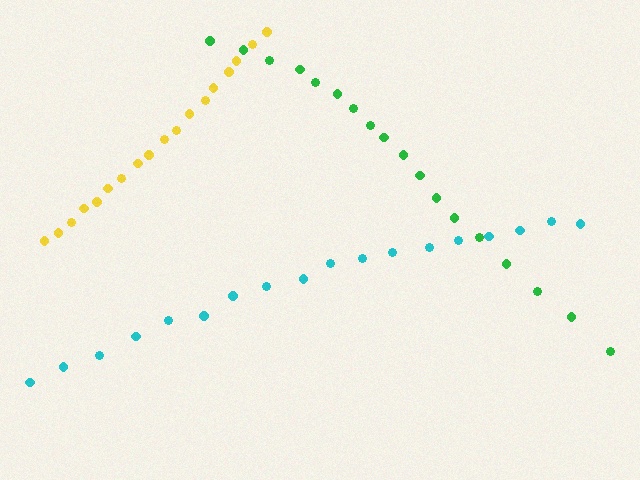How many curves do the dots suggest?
There are 3 distinct paths.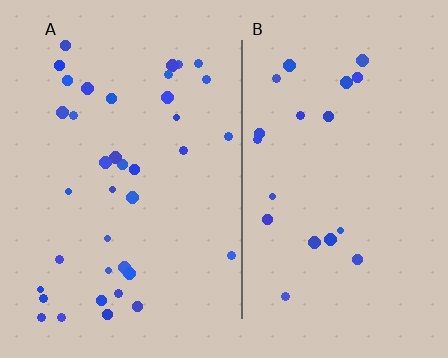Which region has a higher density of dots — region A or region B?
A (the left).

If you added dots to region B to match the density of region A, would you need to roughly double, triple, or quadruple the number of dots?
Approximately double.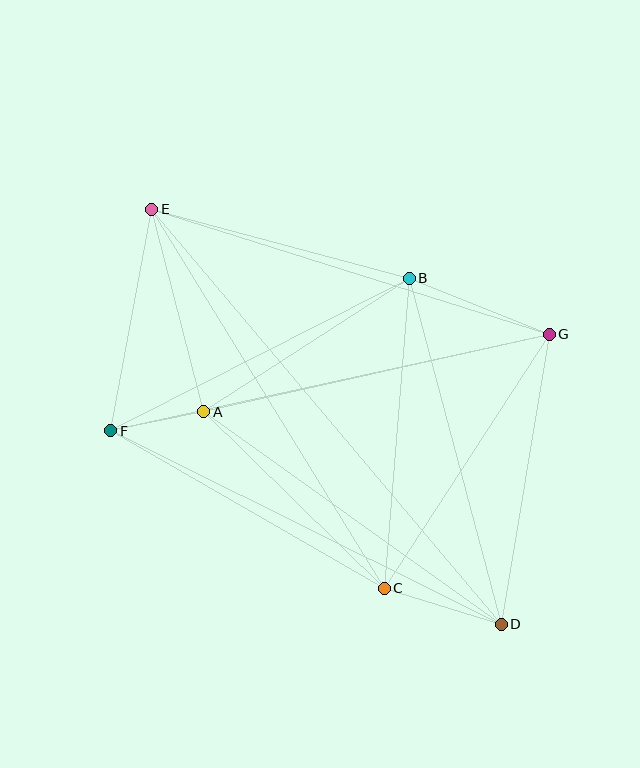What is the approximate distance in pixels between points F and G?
The distance between F and G is approximately 449 pixels.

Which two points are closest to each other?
Points A and F are closest to each other.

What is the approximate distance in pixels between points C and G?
The distance between C and G is approximately 303 pixels.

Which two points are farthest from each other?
Points D and E are farthest from each other.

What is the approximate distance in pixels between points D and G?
The distance between D and G is approximately 294 pixels.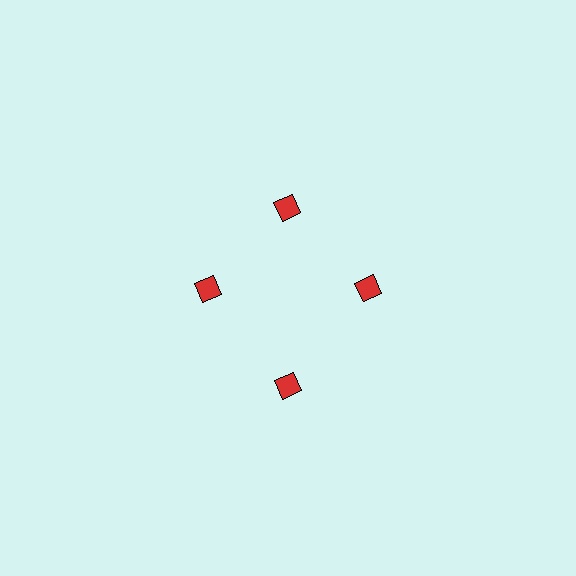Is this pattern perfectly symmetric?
No. The 4 red squares are arranged in a ring, but one element near the 6 o'clock position is pushed outward from the center, breaking the 4-fold rotational symmetry.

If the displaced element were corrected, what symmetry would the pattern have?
It would have 4-fold rotational symmetry — the pattern would map onto itself every 90 degrees.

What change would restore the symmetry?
The symmetry would be restored by moving it inward, back onto the ring so that all 4 squares sit at equal angles and equal distance from the center.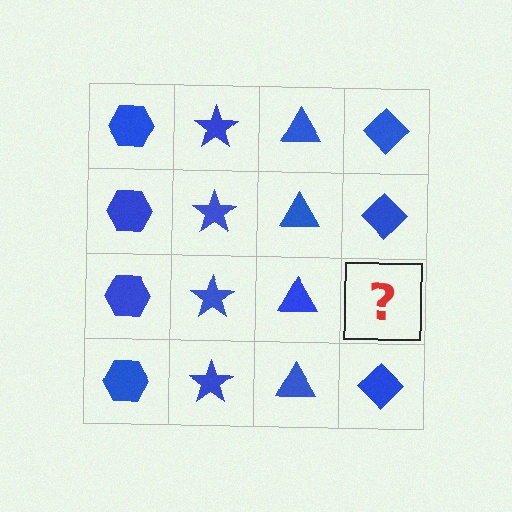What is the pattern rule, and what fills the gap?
The rule is that each column has a consistent shape. The gap should be filled with a blue diamond.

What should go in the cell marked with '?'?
The missing cell should contain a blue diamond.